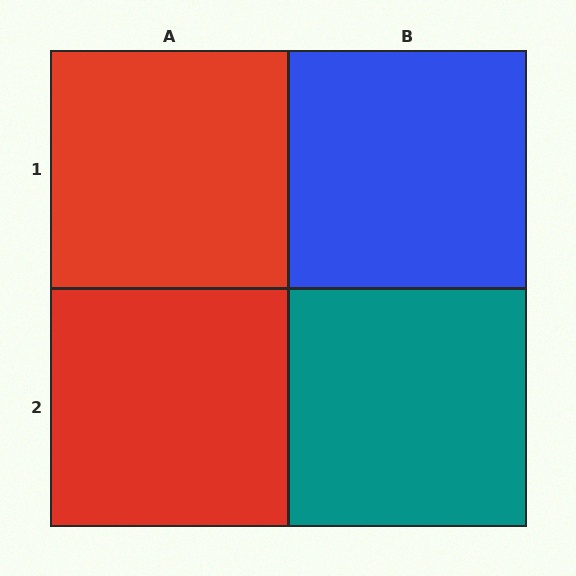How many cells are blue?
1 cell is blue.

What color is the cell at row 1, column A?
Red.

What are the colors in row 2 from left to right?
Red, teal.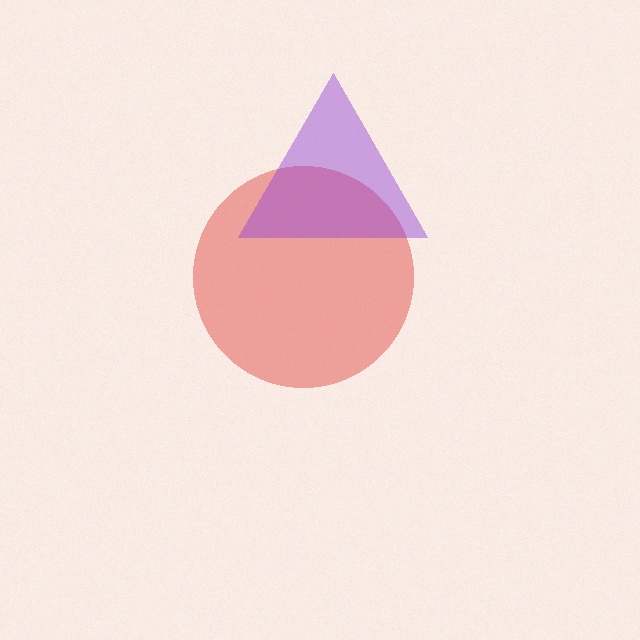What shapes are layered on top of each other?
The layered shapes are: a red circle, a purple triangle.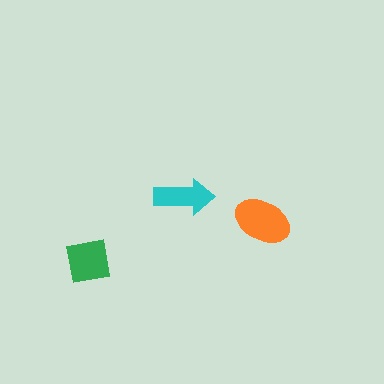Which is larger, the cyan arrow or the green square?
The green square.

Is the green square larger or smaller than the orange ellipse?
Smaller.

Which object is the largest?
The orange ellipse.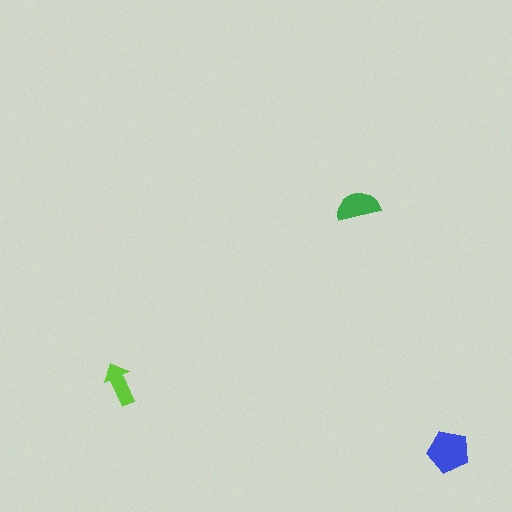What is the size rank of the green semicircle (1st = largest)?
2nd.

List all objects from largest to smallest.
The blue pentagon, the green semicircle, the lime arrow.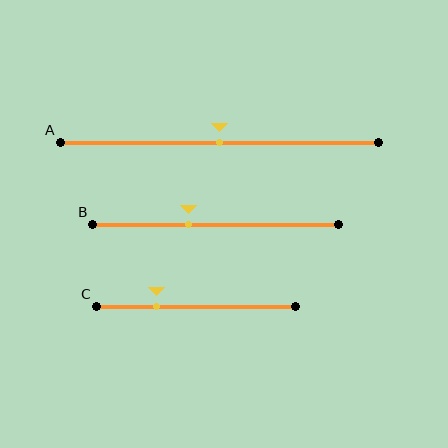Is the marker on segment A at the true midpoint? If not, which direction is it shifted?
Yes, the marker on segment A is at the true midpoint.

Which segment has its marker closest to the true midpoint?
Segment A has its marker closest to the true midpoint.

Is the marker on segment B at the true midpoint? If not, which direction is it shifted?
No, the marker on segment B is shifted to the left by about 11% of the segment length.